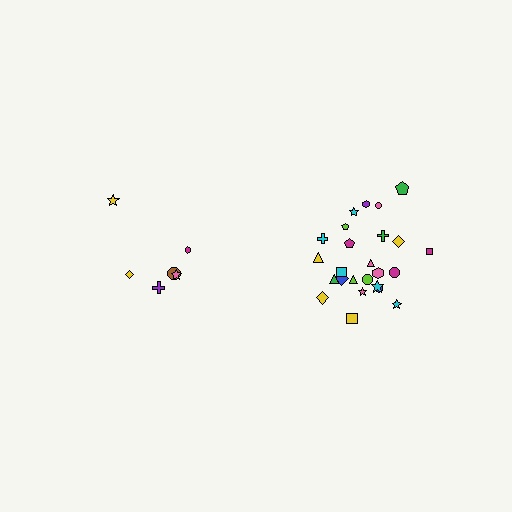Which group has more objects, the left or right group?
The right group.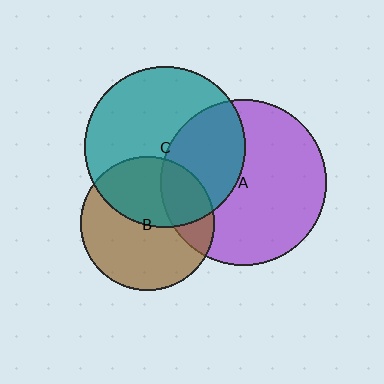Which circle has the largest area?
Circle A (purple).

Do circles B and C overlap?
Yes.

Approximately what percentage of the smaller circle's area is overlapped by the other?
Approximately 40%.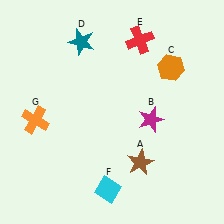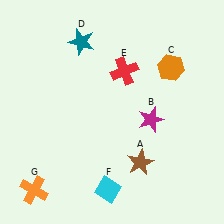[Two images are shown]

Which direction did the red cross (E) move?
The red cross (E) moved down.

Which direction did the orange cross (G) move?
The orange cross (G) moved down.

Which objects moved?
The objects that moved are: the red cross (E), the orange cross (G).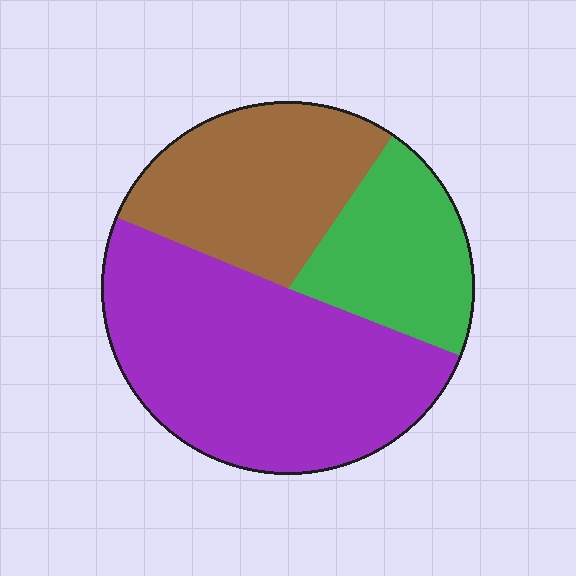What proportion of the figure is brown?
Brown takes up about one quarter (1/4) of the figure.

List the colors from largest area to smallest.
From largest to smallest: purple, brown, green.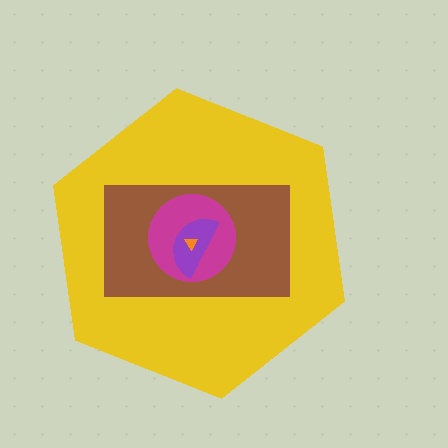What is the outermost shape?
The yellow hexagon.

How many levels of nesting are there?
5.